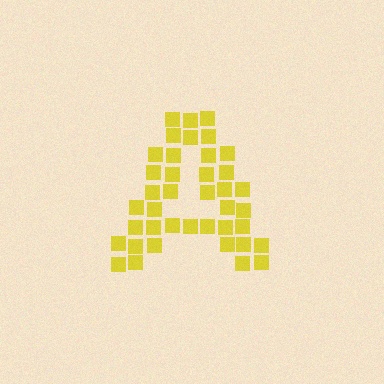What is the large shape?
The large shape is the letter A.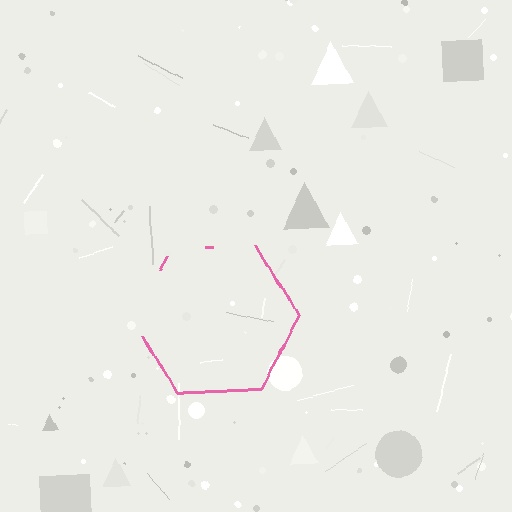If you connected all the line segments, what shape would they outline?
They would outline a hexagon.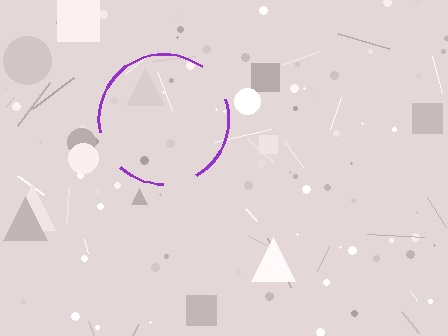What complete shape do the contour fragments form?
The contour fragments form a circle.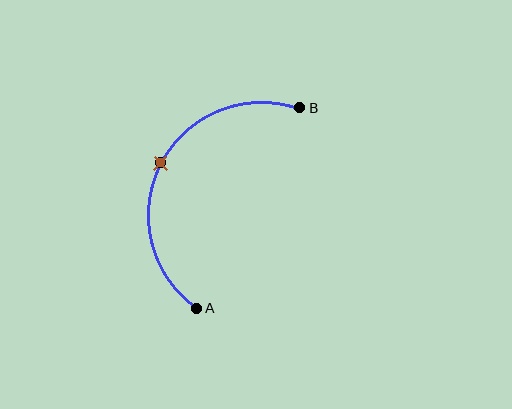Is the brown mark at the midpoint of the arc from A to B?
Yes. The brown mark lies on the arc at equal arc-length from both A and B — it is the arc midpoint.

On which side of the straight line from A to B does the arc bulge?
The arc bulges to the left of the straight line connecting A and B.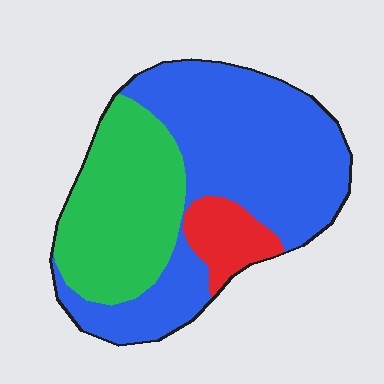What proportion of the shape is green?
Green covers roughly 35% of the shape.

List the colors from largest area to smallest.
From largest to smallest: blue, green, red.